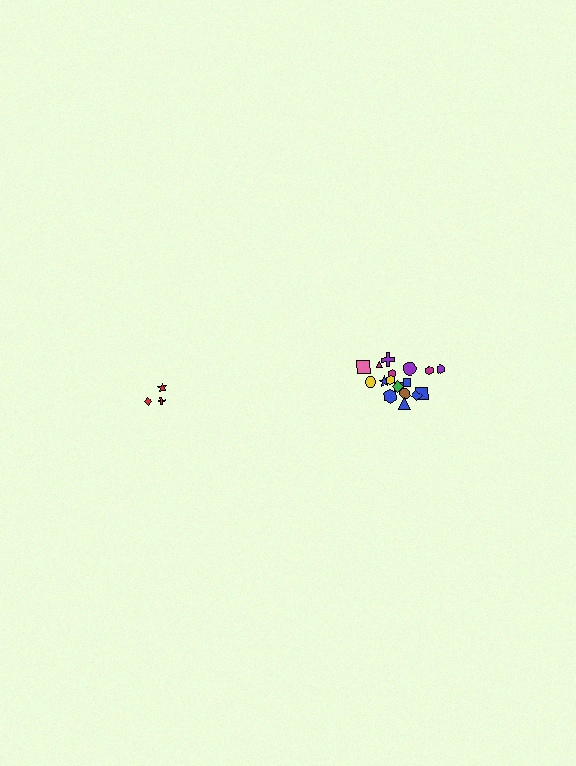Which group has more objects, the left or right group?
The right group.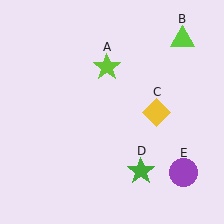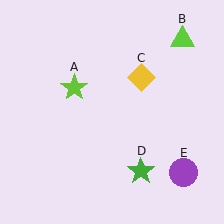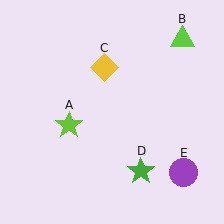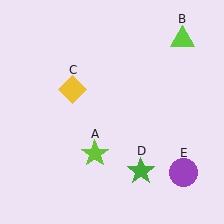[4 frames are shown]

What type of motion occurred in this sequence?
The lime star (object A), yellow diamond (object C) rotated counterclockwise around the center of the scene.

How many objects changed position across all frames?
2 objects changed position: lime star (object A), yellow diamond (object C).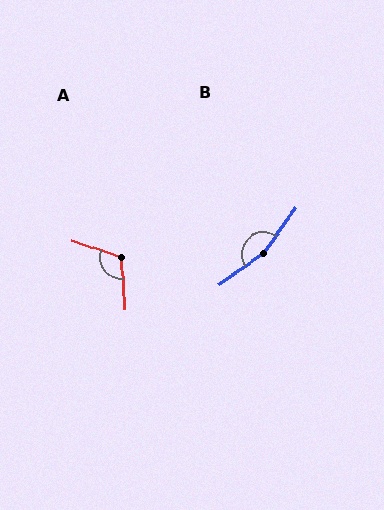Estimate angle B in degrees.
Approximately 161 degrees.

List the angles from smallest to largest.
A (112°), B (161°).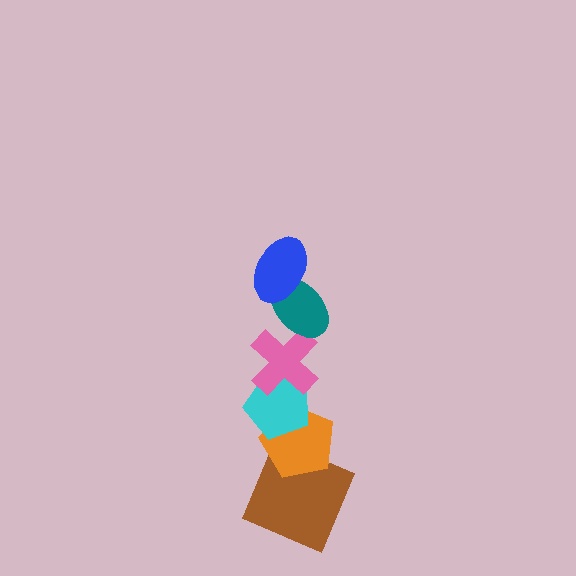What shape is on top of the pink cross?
The teal ellipse is on top of the pink cross.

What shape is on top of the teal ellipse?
The blue ellipse is on top of the teal ellipse.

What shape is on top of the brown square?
The orange pentagon is on top of the brown square.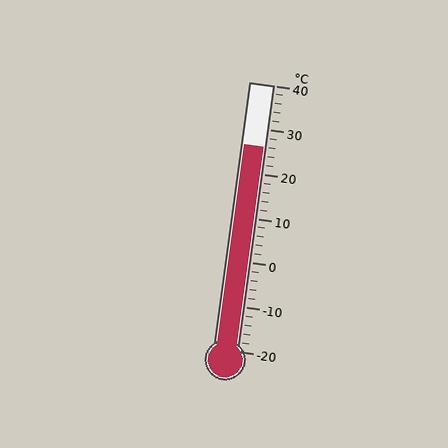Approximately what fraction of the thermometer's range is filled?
The thermometer is filled to approximately 75% of its range.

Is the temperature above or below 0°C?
The temperature is above 0°C.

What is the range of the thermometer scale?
The thermometer scale ranges from -20°C to 40°C.